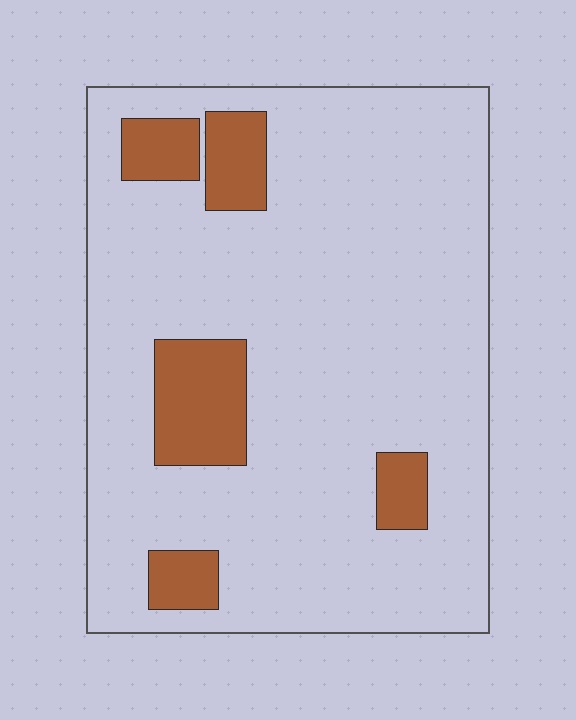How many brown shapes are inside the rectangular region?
5.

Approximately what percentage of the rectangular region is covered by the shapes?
Approximately 15%.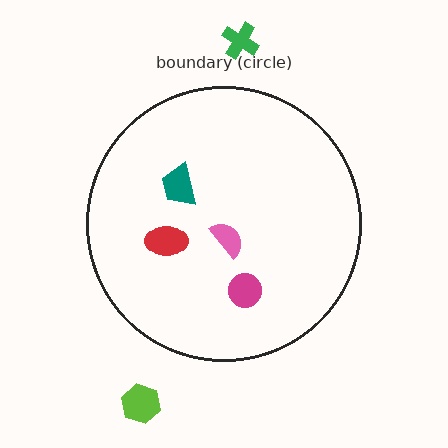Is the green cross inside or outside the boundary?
Outside.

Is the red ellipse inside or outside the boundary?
Inside.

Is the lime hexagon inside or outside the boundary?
Outside.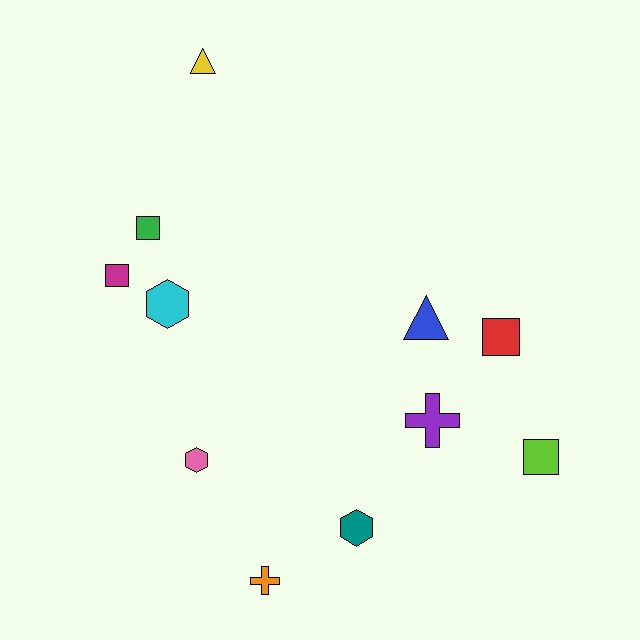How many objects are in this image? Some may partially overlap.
There are 11 objects.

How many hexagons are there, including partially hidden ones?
There are 3 hexagons.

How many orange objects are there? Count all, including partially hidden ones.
There is 1 orange object.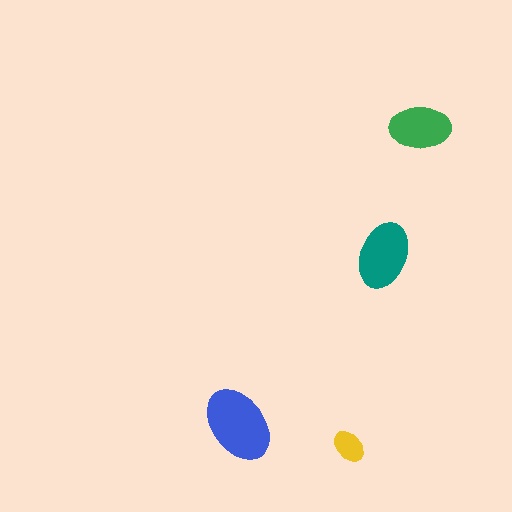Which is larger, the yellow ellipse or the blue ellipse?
The blue one.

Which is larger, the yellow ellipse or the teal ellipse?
The teal one.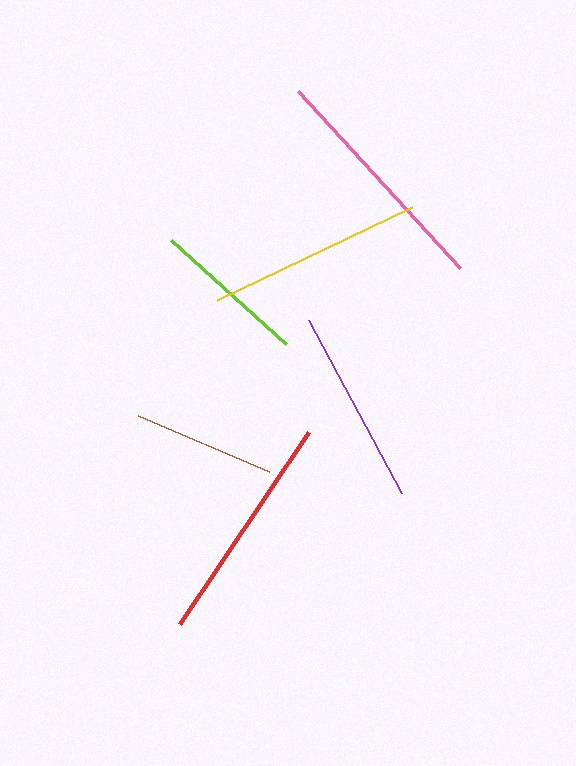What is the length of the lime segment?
The lime segment is approximately 155 pixels long.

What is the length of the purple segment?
The purple segment is approximately 197 pixels long.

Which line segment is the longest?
The pink line is the longest at approximately 240 pixels.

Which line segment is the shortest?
The brown line is the shortest at approximately 143 pixels.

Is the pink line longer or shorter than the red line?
The pink line is longer than the red line.